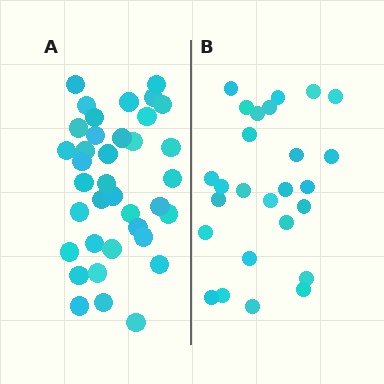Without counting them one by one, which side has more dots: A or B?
Region A (the left region) has more dots.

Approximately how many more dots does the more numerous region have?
Region A has roughly 12 or so more dots than region B.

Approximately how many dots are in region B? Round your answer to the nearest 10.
About 30 dots. (The exact count is 26, which rounds to 30.)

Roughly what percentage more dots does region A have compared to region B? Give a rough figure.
About 40% more.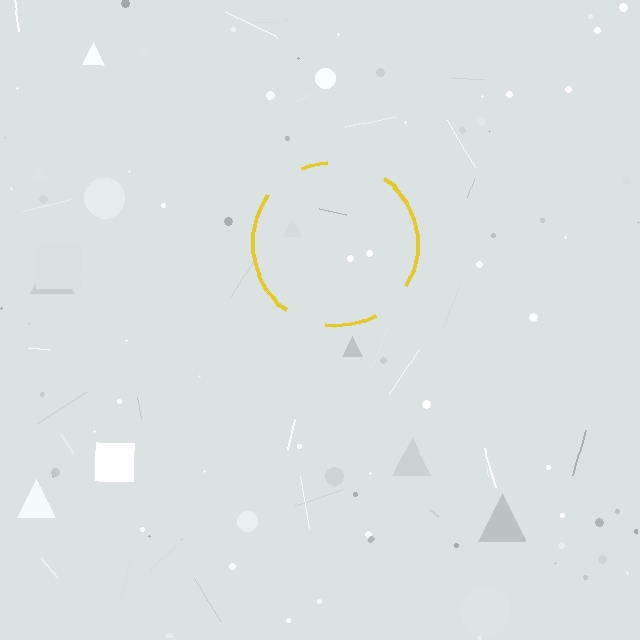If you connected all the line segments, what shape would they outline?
They would outline a circle.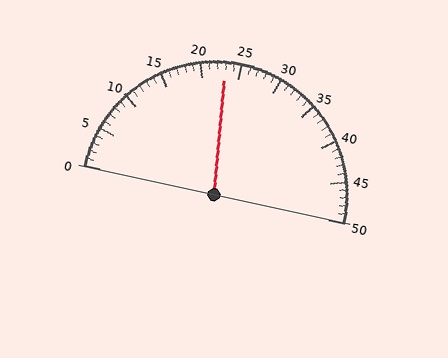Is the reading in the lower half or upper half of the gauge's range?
The reading is in the lower half of the range (0 to 50).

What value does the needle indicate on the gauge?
The needle indicates approximately 23.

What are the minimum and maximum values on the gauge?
The gauge ranges from 0 to 50.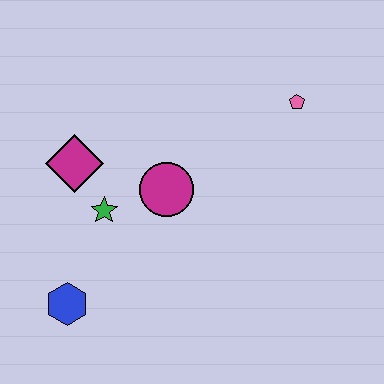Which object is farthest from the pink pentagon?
The blue hexagon is farthest from the pink pentagon.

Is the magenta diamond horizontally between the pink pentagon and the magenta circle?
No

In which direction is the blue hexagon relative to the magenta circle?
The blue hexagon is below the magenta circle.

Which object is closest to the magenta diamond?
The green star is closest to the magenta diamond.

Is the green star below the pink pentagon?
Yes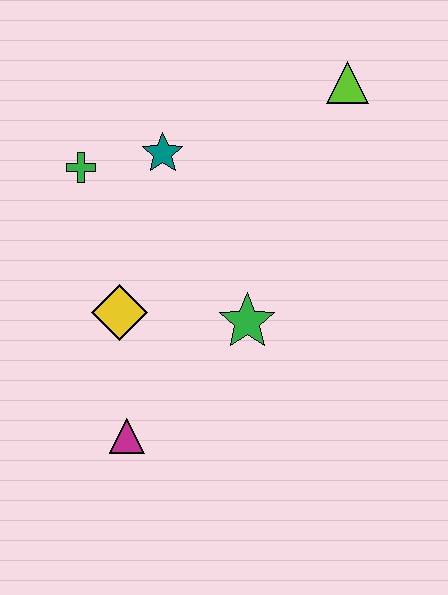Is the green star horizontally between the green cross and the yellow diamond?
No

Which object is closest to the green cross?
The teal star is closest to the green cross.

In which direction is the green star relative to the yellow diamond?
The green star is to the right of the yellow diamond.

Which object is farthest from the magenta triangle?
The lime triangle is farthest from the magenta triangle.